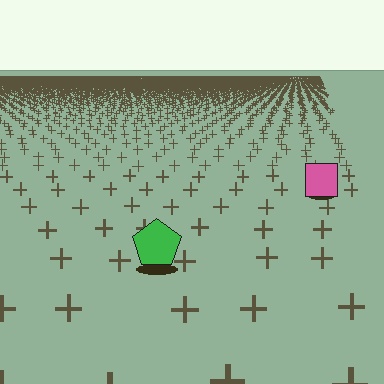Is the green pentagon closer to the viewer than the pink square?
Yes. The green pentagon is closer — you can tell from the texture gradient: the ground texture is coarser near it.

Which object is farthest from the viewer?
The pink square is farthest from the viewer. It appears smaller and the ground texture around it is denser.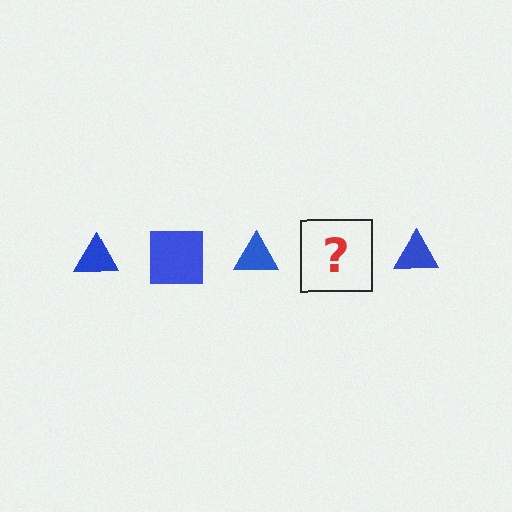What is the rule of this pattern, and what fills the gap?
The rule is that the pattern cycles through triangle, square shapes in blue. The gap should be filled with a blue square.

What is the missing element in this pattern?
The missing element is a blue square.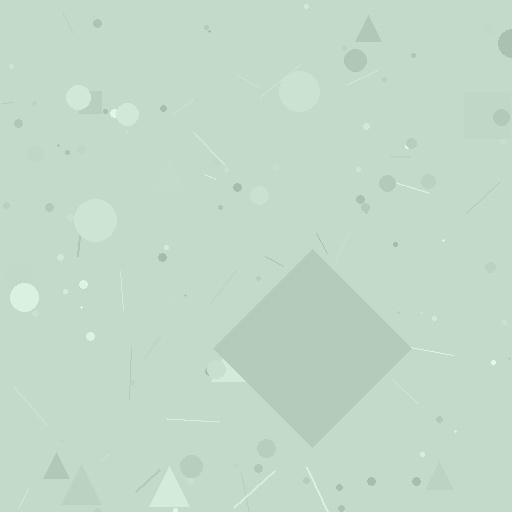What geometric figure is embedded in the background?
A diamond is embedded in the background.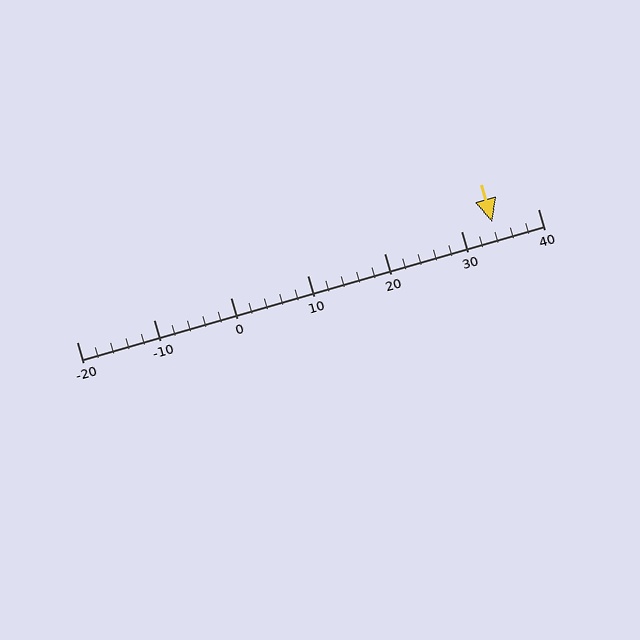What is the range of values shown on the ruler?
The ruler shows values from -20 to 40.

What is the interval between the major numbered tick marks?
The major tick marks are spaced 10 units apart.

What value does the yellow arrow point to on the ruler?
The yellow arrow points to approximately 34.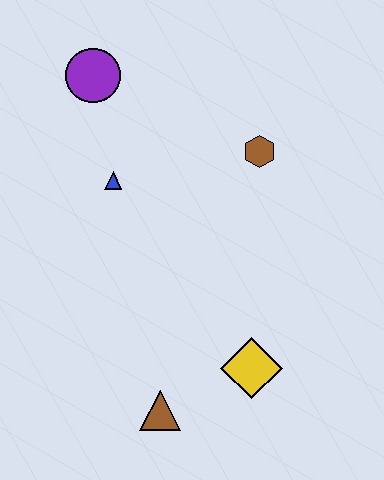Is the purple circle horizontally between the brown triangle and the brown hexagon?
No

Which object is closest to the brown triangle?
The yellow diamond is closest to the brown triangle.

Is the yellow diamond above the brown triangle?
Yes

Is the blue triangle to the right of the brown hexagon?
No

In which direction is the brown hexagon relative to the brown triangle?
The brown hexagon is above the brown triangle.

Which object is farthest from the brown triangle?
The purple circle is farthest from the brown triangle.